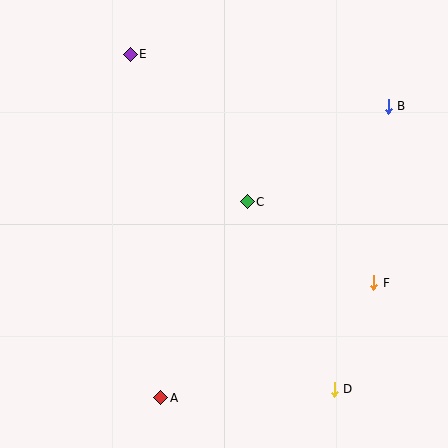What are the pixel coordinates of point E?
Point E is at (130, 54).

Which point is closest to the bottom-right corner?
Point D is closest to the bottom-right corner.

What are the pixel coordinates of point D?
Point D is at (334, 389).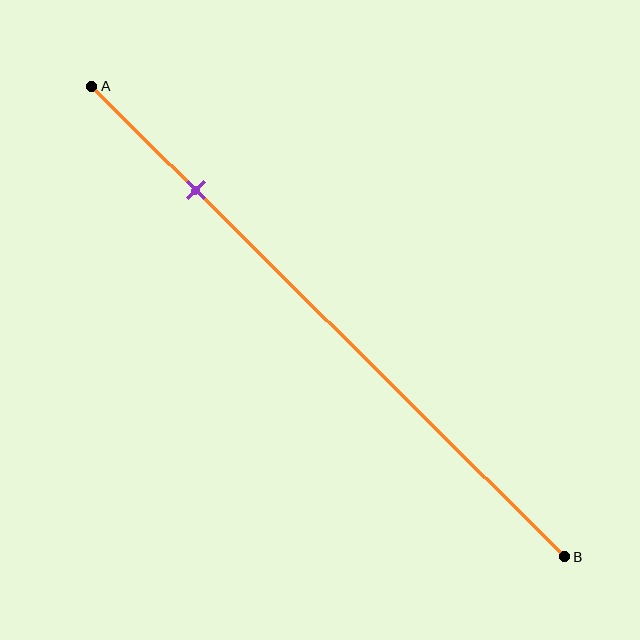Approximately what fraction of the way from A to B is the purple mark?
The purple mark is approximately 20% of the way from A to B.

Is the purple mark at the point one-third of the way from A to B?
No, the mark is at about 20% from A, not at the 33% one-third point.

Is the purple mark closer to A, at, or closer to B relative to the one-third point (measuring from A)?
The purple mark is closer to point A than the one-third point of segment AB.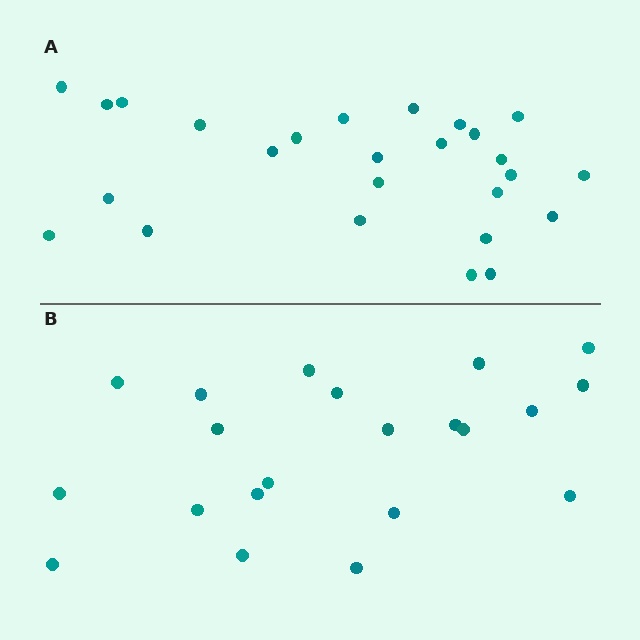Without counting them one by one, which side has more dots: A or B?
Region A (the top region) has more dots.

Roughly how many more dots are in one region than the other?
Region A has about 5 more dots than region B.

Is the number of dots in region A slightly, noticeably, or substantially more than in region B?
Region A has only slightly more — the two regions are fairly close. The ratio is roughly 1.2 to 1.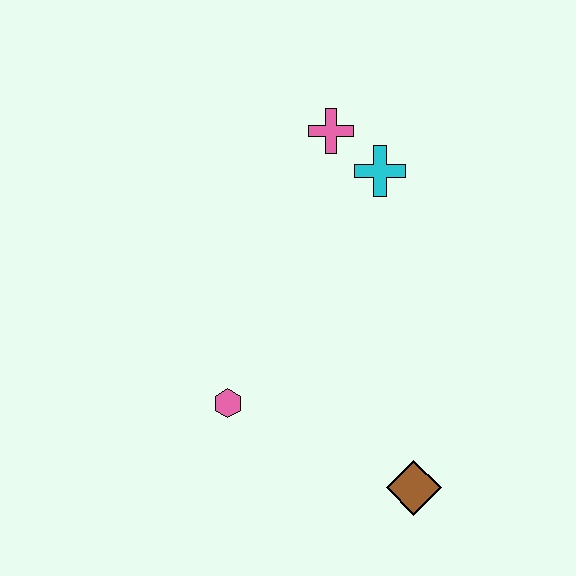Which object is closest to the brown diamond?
The pink hexagon is closest to the brown diamond.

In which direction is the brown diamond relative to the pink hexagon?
The brown diamond is to the right of the pink hexagon.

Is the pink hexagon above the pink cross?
No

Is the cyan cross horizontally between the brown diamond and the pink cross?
Yes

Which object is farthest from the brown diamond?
The pink cross is farthest from the brown diamond.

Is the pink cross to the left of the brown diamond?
Yes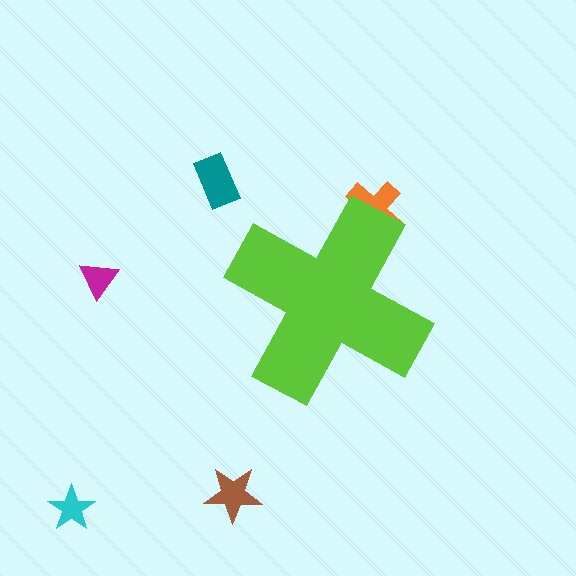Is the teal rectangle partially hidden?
No, the teal rectangle is fully visible.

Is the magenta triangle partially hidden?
No, the magenta triangle is fully visible.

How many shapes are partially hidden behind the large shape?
1 shape is partially hidden.